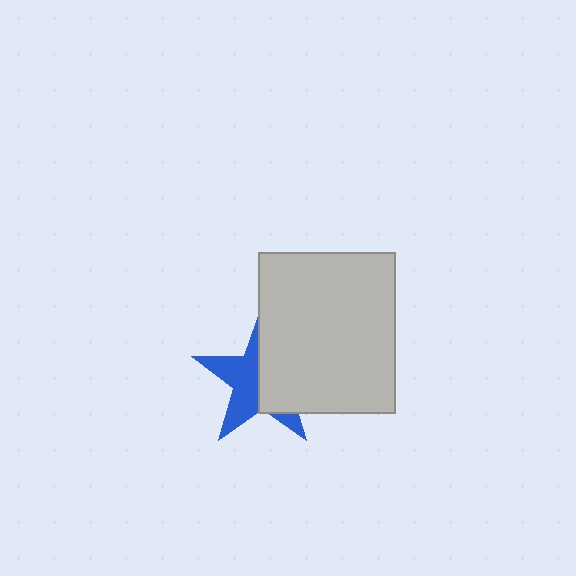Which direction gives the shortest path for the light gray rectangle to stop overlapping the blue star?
Moving right gives the shortest separation.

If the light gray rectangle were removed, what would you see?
You would see the complete blue star.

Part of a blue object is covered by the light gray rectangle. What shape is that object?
It is a star.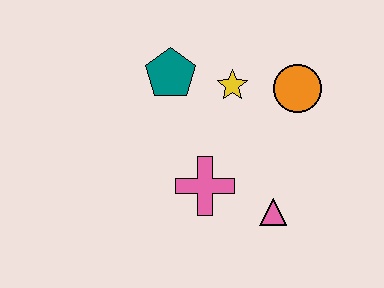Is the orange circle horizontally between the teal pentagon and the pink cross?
No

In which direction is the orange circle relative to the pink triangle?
The orange circle is above the pink triangle.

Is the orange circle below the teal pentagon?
Yes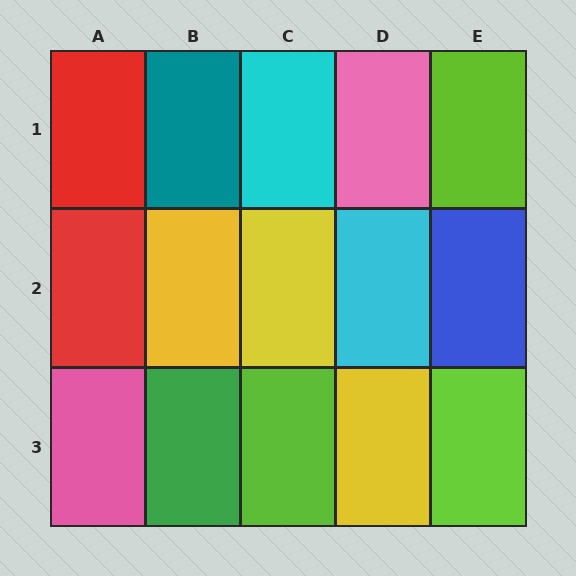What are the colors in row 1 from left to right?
Red, teal, cyan, pink, lime.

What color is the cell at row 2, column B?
Yellow.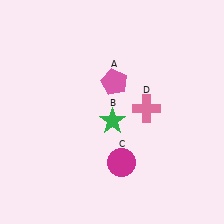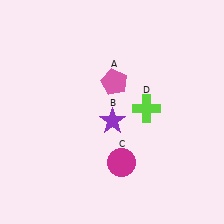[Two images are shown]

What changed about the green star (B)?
In Image 1, B is green. In Image 2, it changed to purple.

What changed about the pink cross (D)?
In Image 1, D is pink. In Image 2, it changed to lime.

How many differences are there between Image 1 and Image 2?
There are 2 differences between the two images.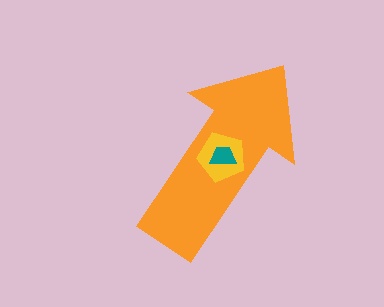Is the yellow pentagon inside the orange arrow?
Yes.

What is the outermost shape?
The orange arrow.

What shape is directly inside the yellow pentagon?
The teal trapezoid.